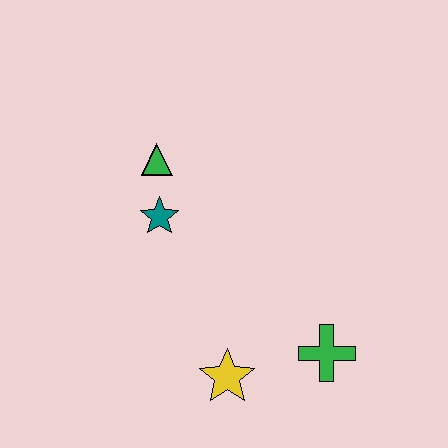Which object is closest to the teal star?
The green triangle is closest to the teal star.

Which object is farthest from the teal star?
The green cross is farthest from the teal star.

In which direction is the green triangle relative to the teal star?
The green triangle is above the teal star.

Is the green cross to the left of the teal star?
No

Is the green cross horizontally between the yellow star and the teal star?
No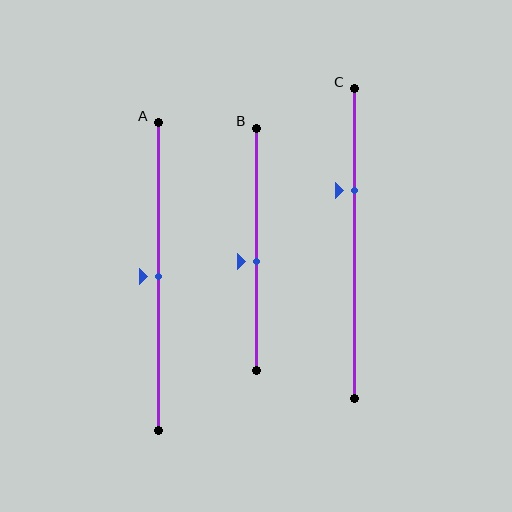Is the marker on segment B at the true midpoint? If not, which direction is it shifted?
No, the marker on segment B is shifted downward by about 5% of the segment length.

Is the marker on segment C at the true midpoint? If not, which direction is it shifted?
No, the marker on segment C is shifted upward by about 17% of the segment length.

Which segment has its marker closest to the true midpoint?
Segment A has its marker closest to the true midpoint.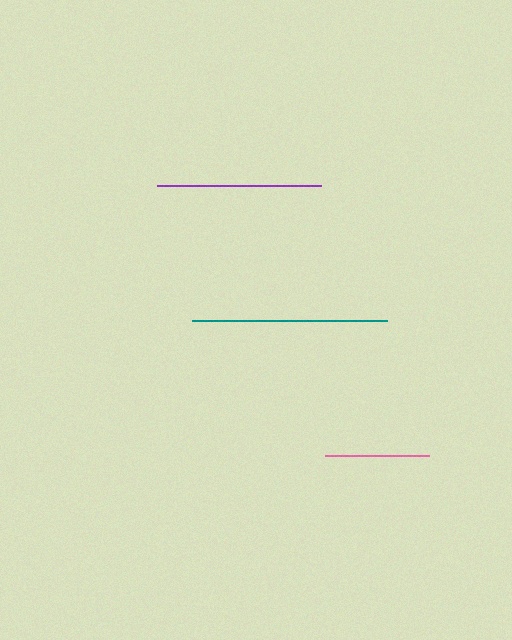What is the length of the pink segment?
The pink segment is approximately 104 pixels long.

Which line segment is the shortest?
The pink line is the shortest at approximately 104 pixels.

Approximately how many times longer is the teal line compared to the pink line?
The teal line is approximately 1.9 times the length of the pink line.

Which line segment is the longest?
The teal line is the longest at approximately 196 pixels.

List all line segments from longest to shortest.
From longest to shortest: teal, purple, pink.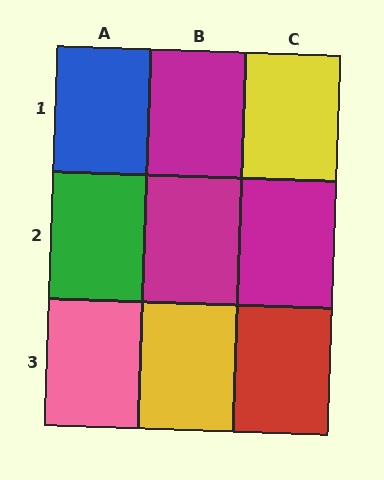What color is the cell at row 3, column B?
Yellow.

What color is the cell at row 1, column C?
Yellow.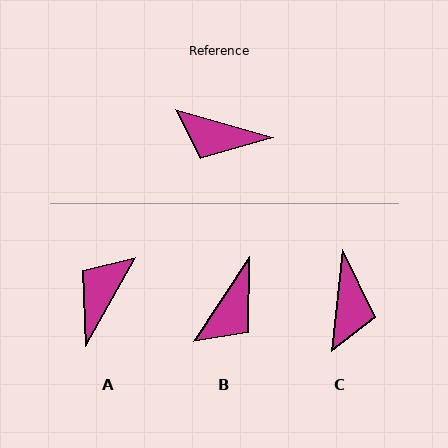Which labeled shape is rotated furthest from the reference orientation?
A, about 103 degrees away.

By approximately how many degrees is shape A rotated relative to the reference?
Approximately 103 degrees clockwise.